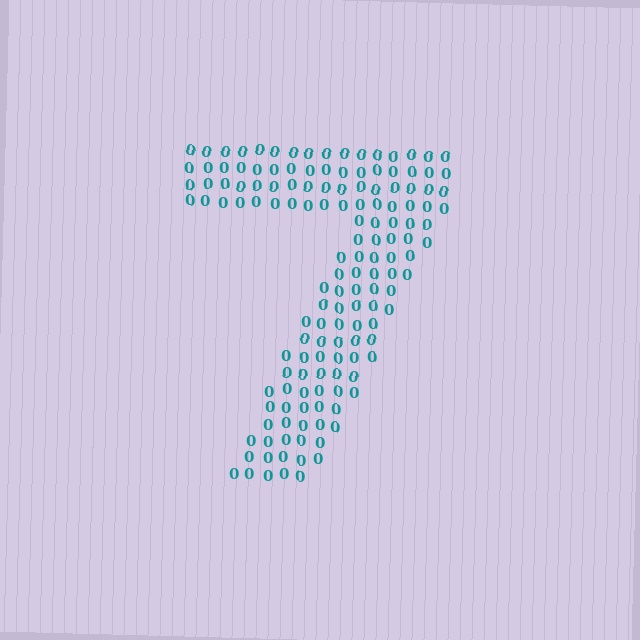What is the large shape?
The large shape is the digit 7.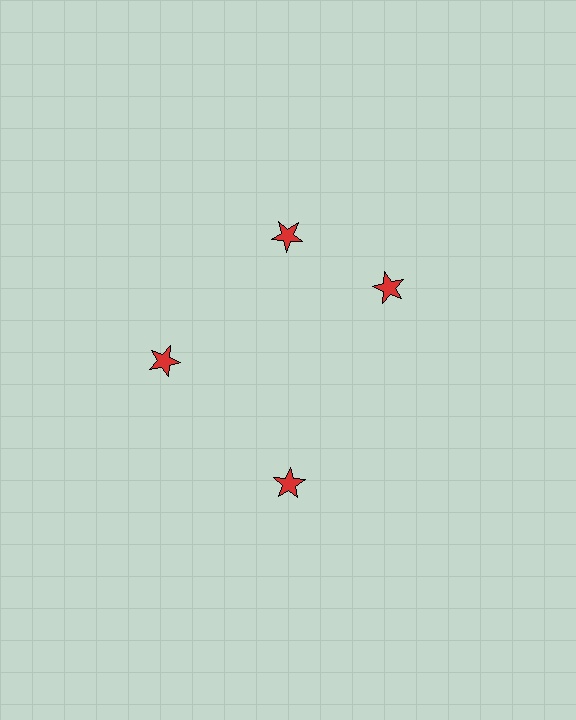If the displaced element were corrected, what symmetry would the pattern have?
It would have 4-fold rotational symmetry — the pattern would map onto itself every 90 degrees.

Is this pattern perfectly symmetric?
No. The 4 red stars are arranged in a ring, but one element near the 3 o'clock position is rotated out of alignment along the ring, breaking the 4-fold rotational symmetry.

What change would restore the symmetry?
The symmetry would be restored by rotating it back into even spacing with its neighbors so that all 4 stars sit at equal angles and equal distance from the center.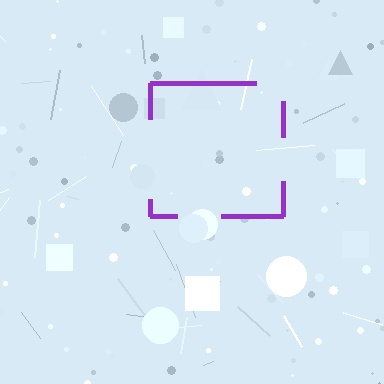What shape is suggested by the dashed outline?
The dashed outline suggests a square.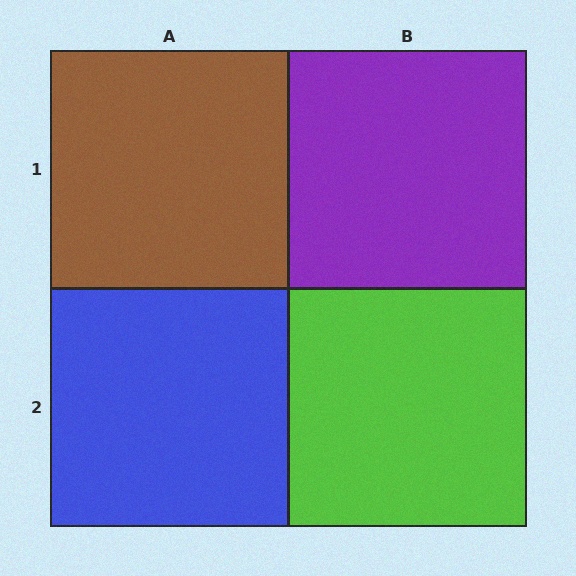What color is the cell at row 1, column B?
Purple.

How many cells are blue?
1 cell is blue.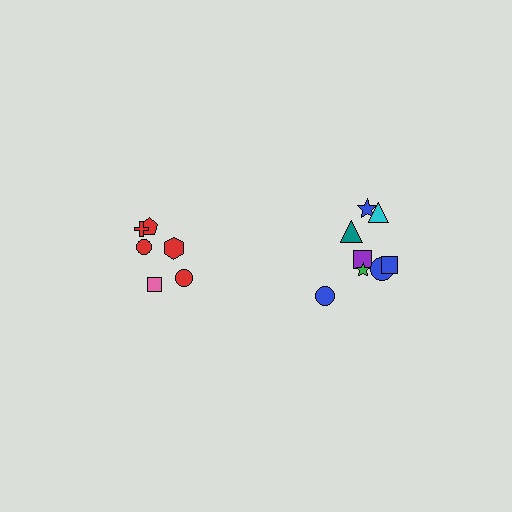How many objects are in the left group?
There are 6 objects.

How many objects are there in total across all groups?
There are 14 objects.